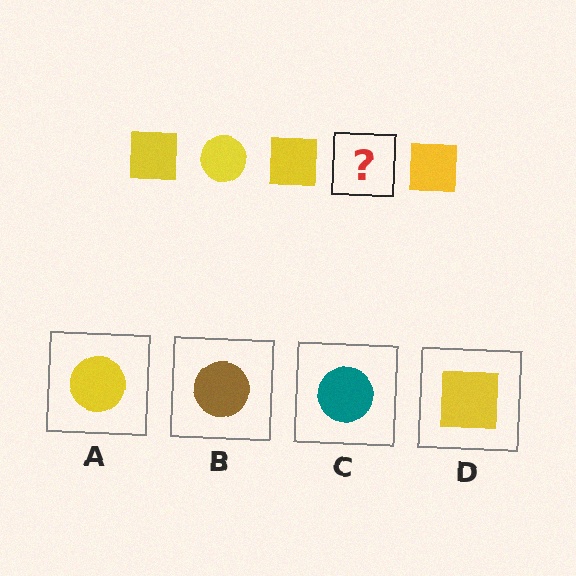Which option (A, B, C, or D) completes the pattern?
A.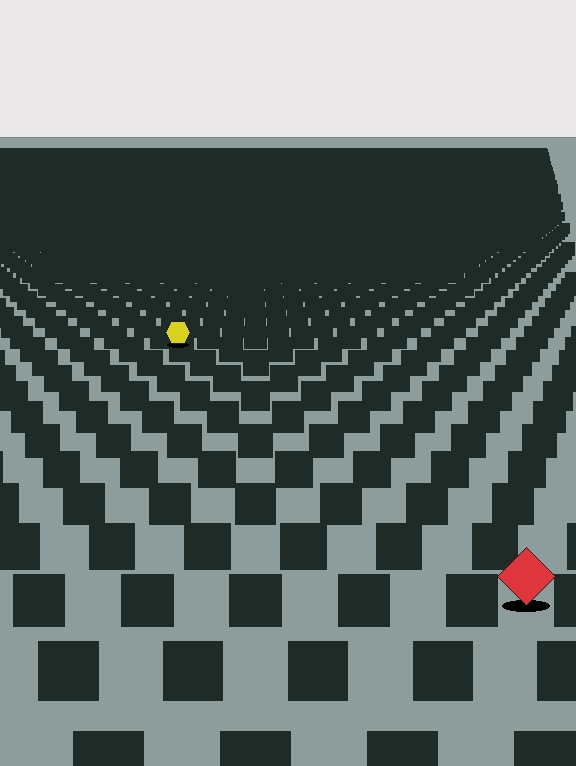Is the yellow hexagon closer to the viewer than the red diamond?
No. The red diamond is closer — you can tell from the texture gradient: the ground texture is coarser near it.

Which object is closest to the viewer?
The red diamond is closest. The texture marks near it are larger and more spread out.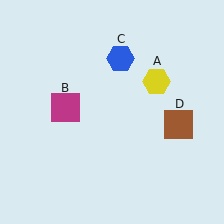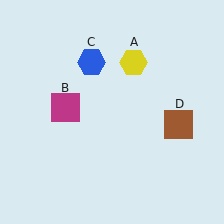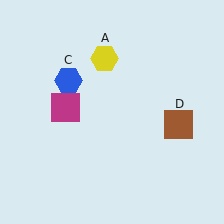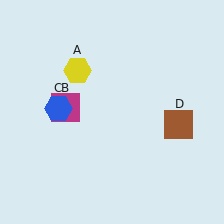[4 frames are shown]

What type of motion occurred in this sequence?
The yellow hexagon (object A), blue hexagon (object C) rotated counterclockwise around the center of the scene.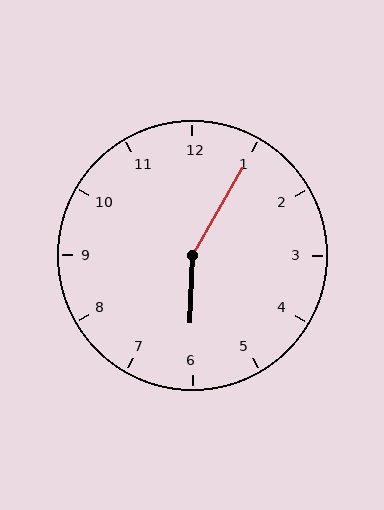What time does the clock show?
6:05.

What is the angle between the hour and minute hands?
Approximately 152 degrees.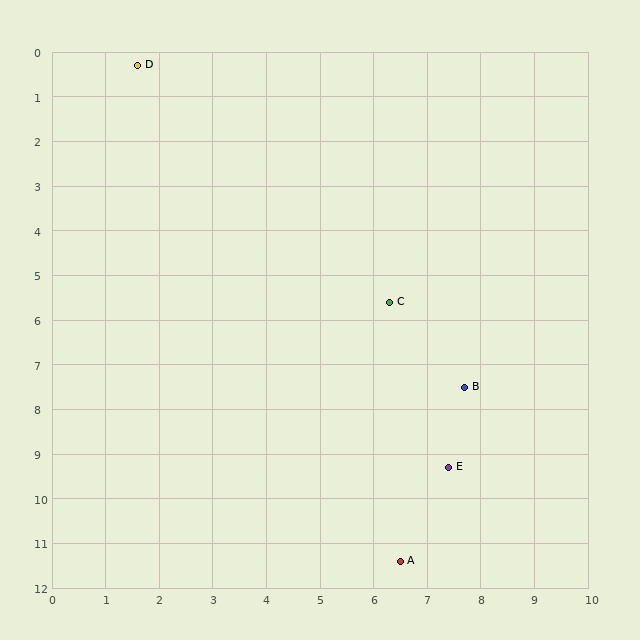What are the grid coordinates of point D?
Point D is at approximately (1.6, 0.3).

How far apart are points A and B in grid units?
Points A and B are about 4.1 grid units apart.